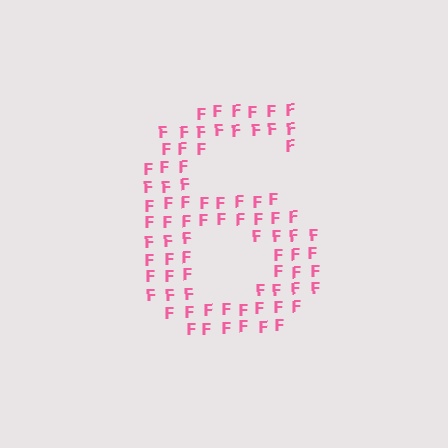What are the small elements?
The small elements are letter F's.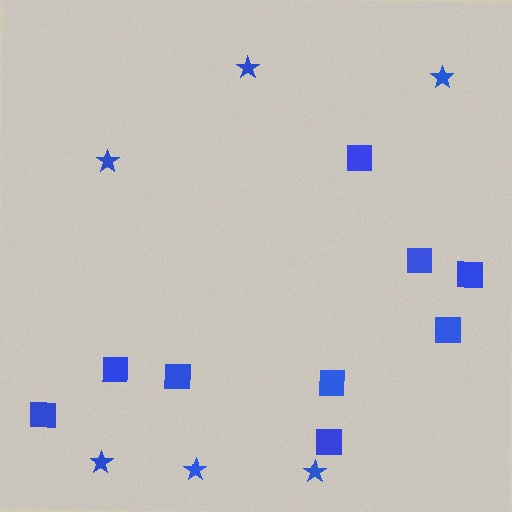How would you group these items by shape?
There are 2 groups: one group of stars (6) and one group of squares (9).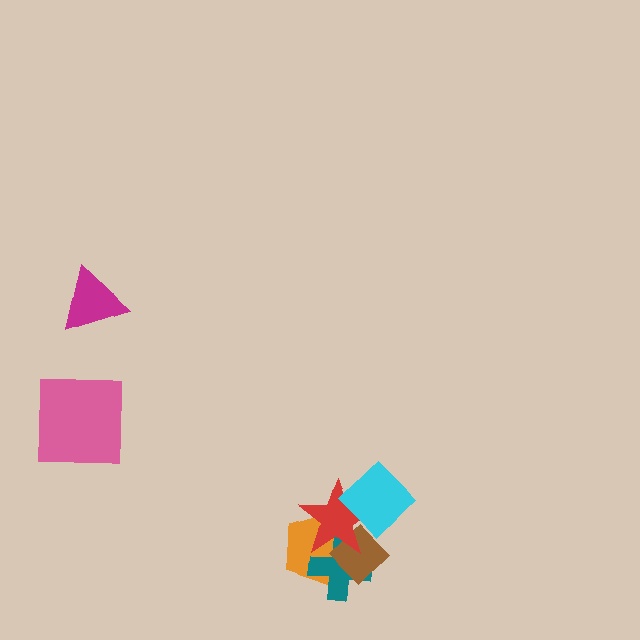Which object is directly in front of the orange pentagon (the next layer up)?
The teal cross is directly in front of the orange pentagon.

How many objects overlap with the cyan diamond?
2 objects overlap with the cyan diamond.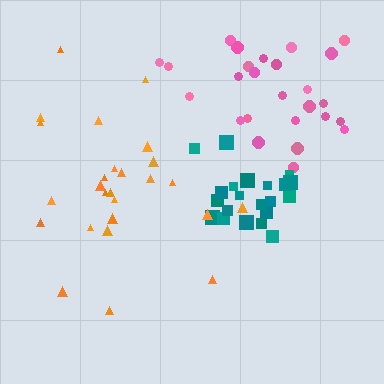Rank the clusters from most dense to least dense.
teal, pink, orange.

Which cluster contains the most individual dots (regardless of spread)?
Pink (26).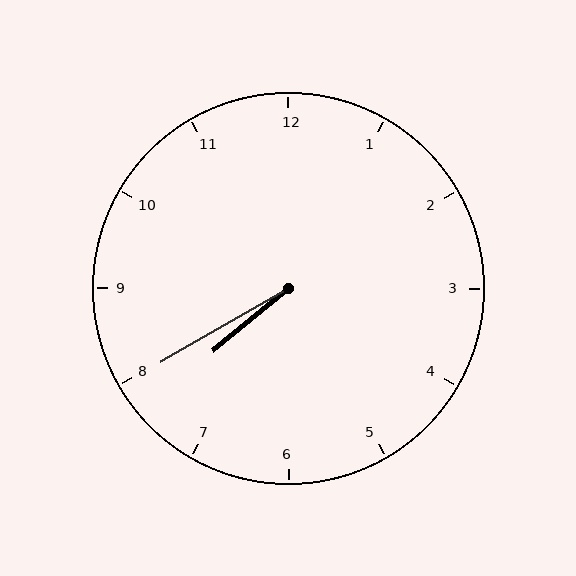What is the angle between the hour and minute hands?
Approximately 10 degrees.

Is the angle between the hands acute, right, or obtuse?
It is acute.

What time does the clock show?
7:40.